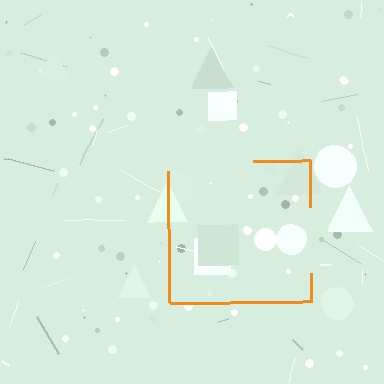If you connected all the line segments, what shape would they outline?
They would outline a square.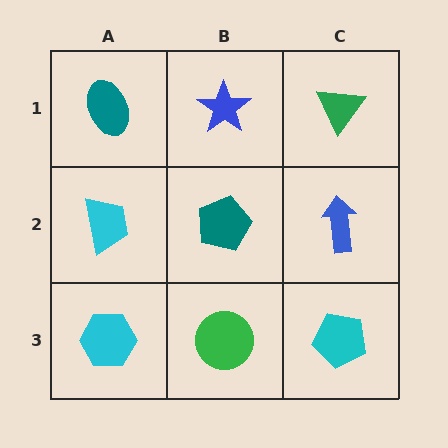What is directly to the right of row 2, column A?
A teal pentagon.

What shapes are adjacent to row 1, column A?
A cyan trapezoid (row 2, column A), a blue star (row 1, column B).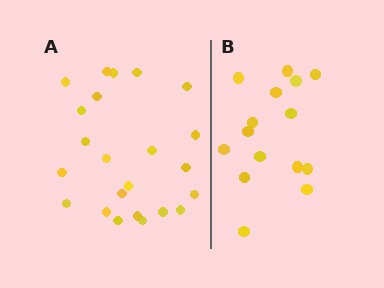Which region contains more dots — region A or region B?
Region A (the left region) has more dots.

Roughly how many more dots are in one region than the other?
Region A has roughly 8 or so more dots than region B.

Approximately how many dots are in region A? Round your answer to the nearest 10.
About 20 dots. (The exact count is 23, which rounds to 20.)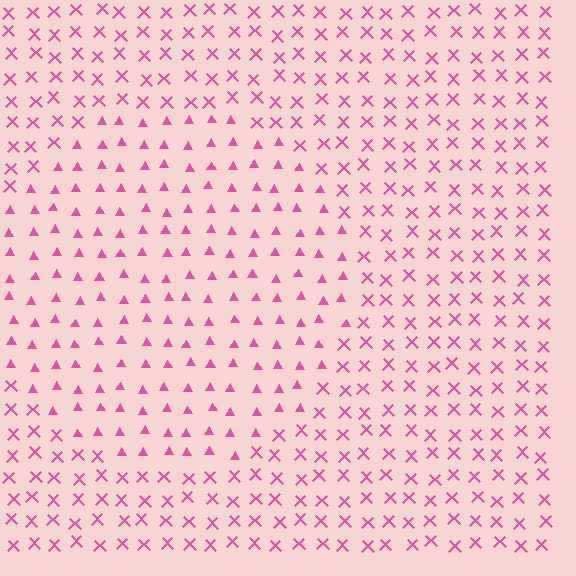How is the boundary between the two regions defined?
The boundary is defined by a change in element shape: triangles inside vs. X marks outside. All elements share the same color and spacing.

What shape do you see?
I see a circle.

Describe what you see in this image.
The image is filled with small pink elements arranged in a uniform grid. A circle-shaped region contains triangles, while the surrounding area contains X marks. The boundary is defined purely by the change in element shape.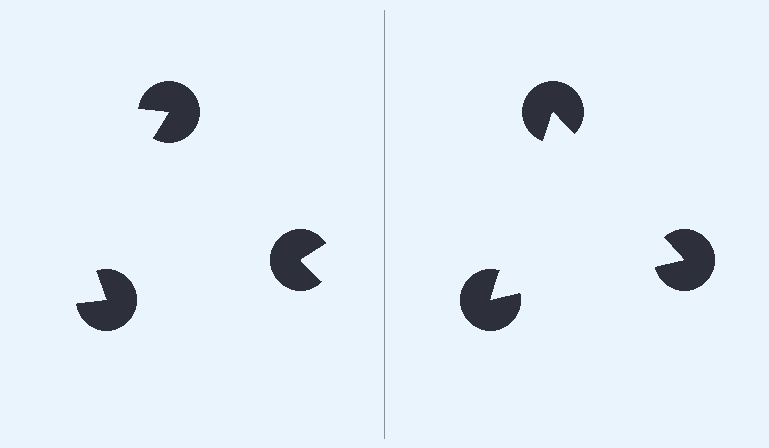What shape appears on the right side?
An illusory triangle.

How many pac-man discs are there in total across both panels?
6 — 3 on each side.